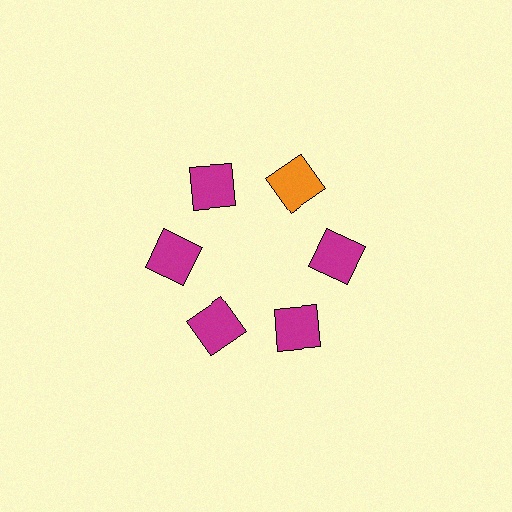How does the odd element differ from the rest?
It has a different color: orange instead of magenta.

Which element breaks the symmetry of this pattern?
The orange square at roughly the 1 o'clock position breaks the symmetry. All other shapes are magenta squares.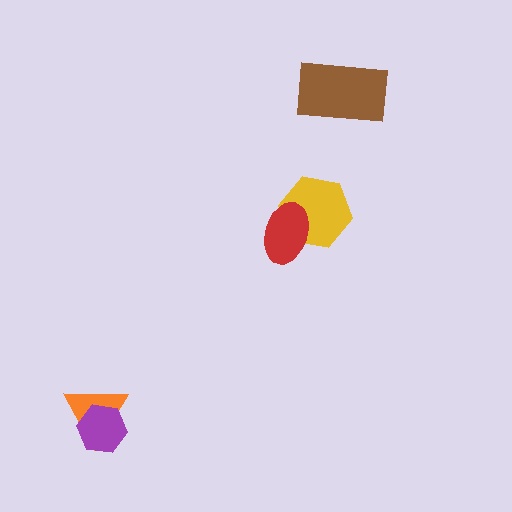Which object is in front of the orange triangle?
The purple hexagon is in front of the orange triangle.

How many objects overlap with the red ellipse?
1 object overlaps with the red ellipse.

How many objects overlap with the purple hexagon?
1 object overlaps with the purple hexagon.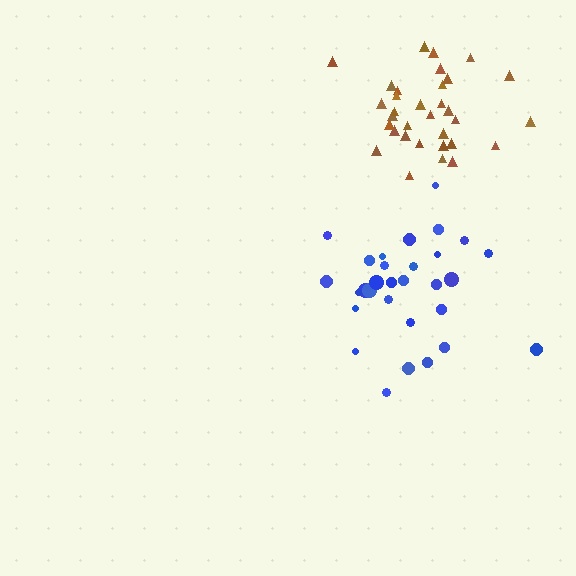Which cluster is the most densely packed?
Brown.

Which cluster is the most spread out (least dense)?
Blue.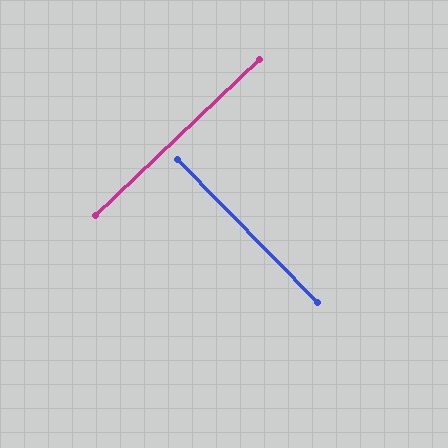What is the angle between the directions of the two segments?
Approximately 89 degrees.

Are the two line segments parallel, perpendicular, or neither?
Perpendicular — they meet at approximately 89°.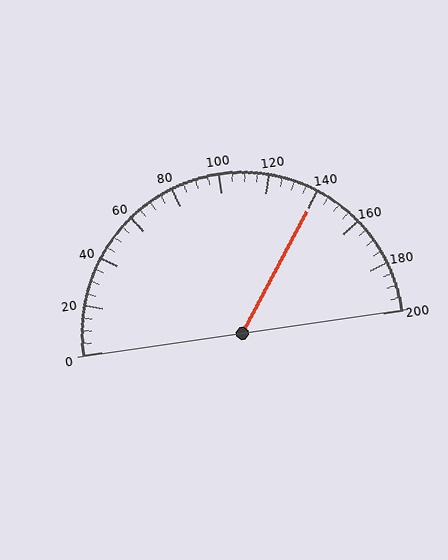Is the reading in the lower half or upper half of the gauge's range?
The reading is in the upper half of the range (0 to 200).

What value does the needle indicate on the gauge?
The needle indicates approximately 140.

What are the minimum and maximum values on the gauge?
The gauge ranges from 0 to 200.